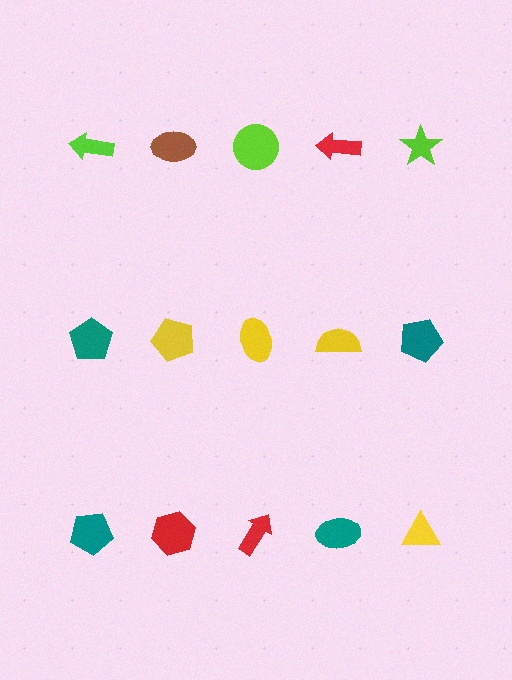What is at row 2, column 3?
A yellow ellipse.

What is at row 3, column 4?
A teal ellipse.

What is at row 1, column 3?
A lime circle.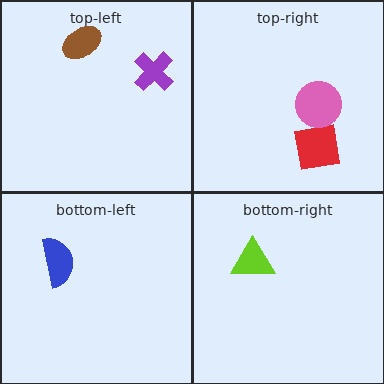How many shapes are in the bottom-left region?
1.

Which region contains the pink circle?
The top-right region.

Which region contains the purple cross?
The top-left region.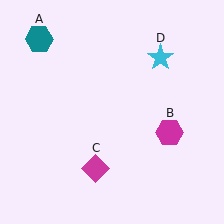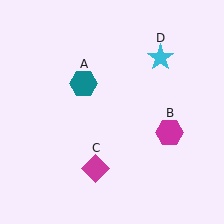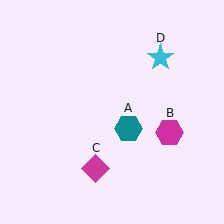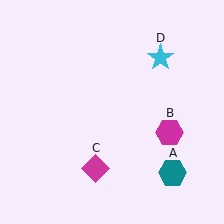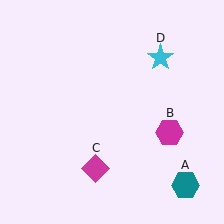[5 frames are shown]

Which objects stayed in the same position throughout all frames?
Magenta hexagon (object B) and magenta diamond (object C) and cyan star (object D) remained stationary.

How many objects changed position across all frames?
1 object changed position: teal hexagon (object A).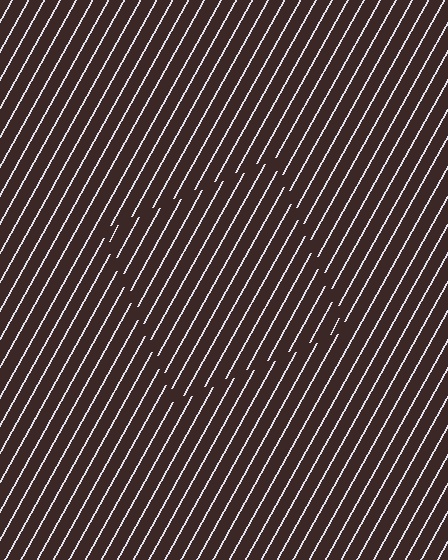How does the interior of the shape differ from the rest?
The interior of the shape contains the same grating, shifted by half a period — the contour is defined by the phase discontinuity where line-ends from the inner and outer gratings abut.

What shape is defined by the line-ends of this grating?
An illusory square. The interior of the shape contains the same grating, shifted by half a period — the contour is defined by the phase discontinuity where line-ends from the inner and outer gratings abut.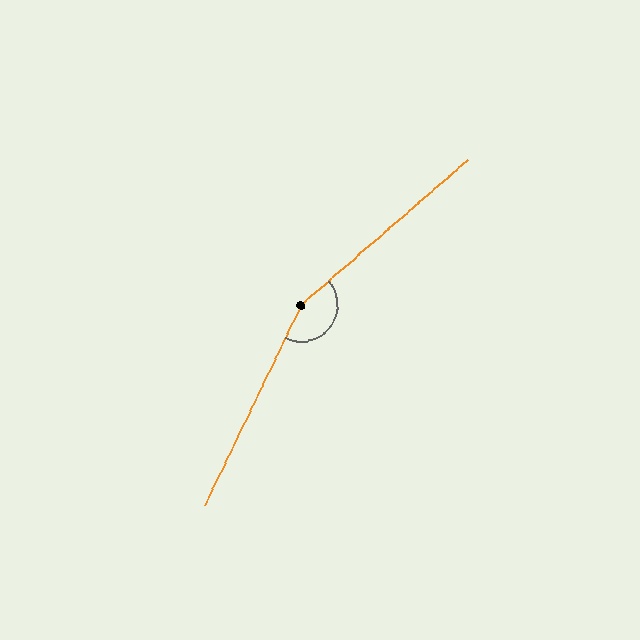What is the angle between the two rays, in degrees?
Approximately 157 degrees.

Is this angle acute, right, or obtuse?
It is obtuse.